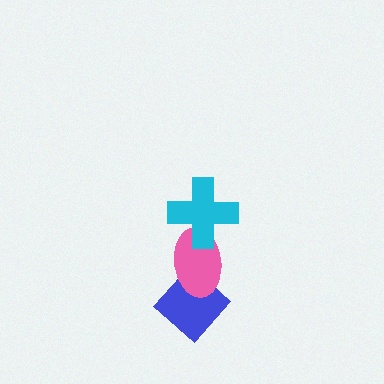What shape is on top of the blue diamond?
The pink ellipse is on top of the blue diamond.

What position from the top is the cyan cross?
The cyan cross is 1st from the top.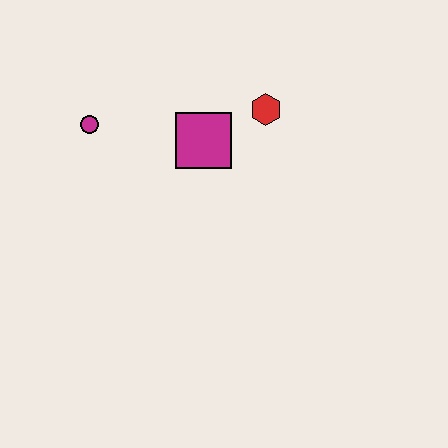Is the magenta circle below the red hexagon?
Yes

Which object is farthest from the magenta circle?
The red hexagon is farthest from the magenta circle.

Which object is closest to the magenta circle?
The magenta square is closest to the magenta circle.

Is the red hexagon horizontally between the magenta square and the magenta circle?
No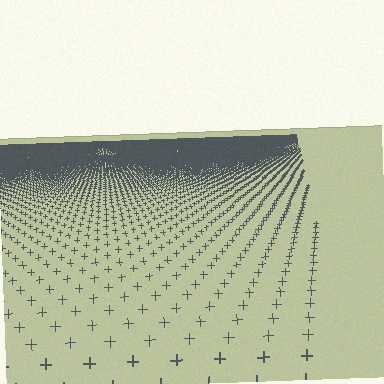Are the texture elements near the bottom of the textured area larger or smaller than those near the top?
Larger. Near the bottom, elements are closer to the viewer and appear at a bigger on-screen size.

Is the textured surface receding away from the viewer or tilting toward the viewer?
The surface is receding away from the viewer. Texture elements get smaller and denser toward the top.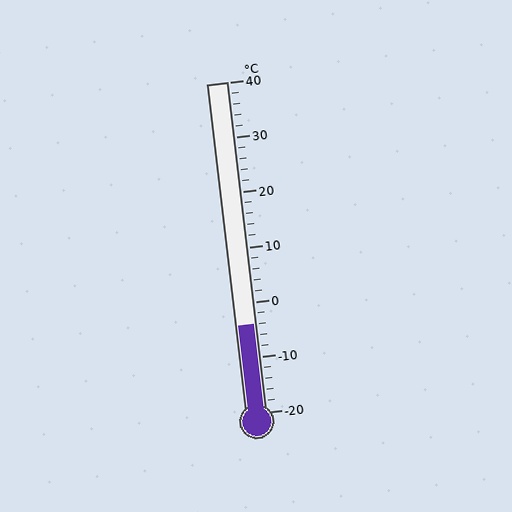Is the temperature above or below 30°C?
The temperature is below 30°C.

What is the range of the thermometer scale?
The thermometer scale ranges from -20°C to 40°C.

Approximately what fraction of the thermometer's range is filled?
The thermometer is filled to approximately 25% of its range.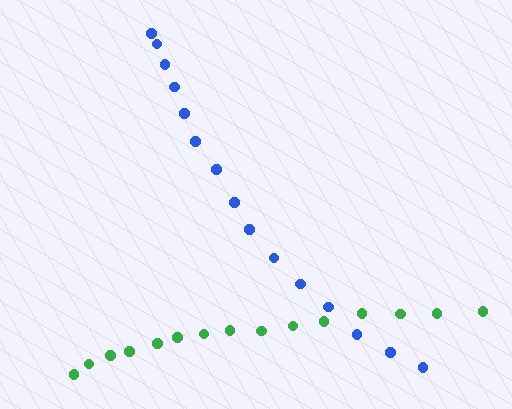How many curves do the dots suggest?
There are 2 distinct paths.